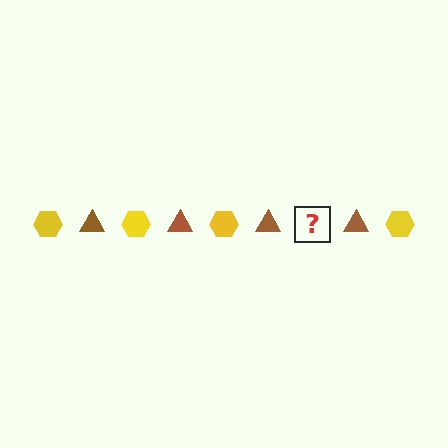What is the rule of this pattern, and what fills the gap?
The rule is that the pattern alternates between yellow hexagon and brown triangle. The gap should be filled with a yellow hexagon.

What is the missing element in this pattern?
The missing element is a yellow hexagon.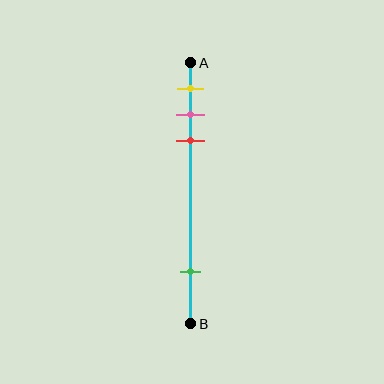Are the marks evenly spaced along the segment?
No, the marks are not evenly spaced.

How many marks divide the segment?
There are 4 marks dividing the segment.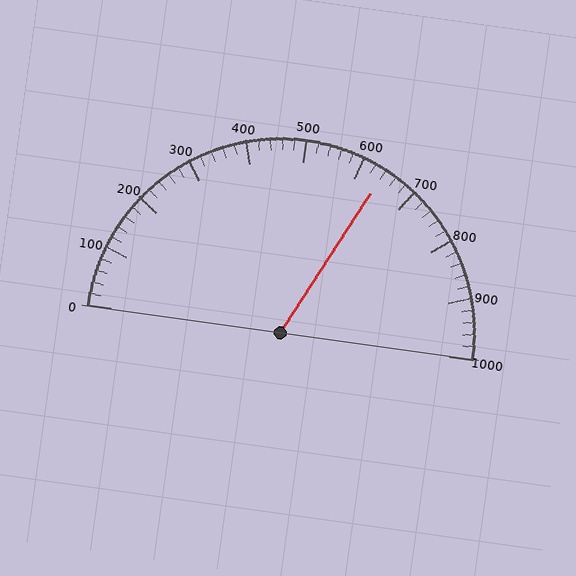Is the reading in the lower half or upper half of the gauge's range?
The reading is in the upper half of the range (0 to 1000).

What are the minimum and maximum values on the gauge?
The gauge ranges from 0 to 1000.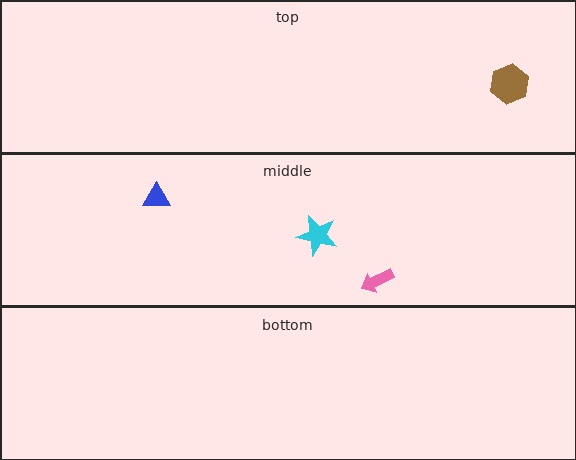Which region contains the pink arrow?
The middle region.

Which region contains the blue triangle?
The middle region.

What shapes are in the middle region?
The cyan star, the blue triangle, the pink arrow.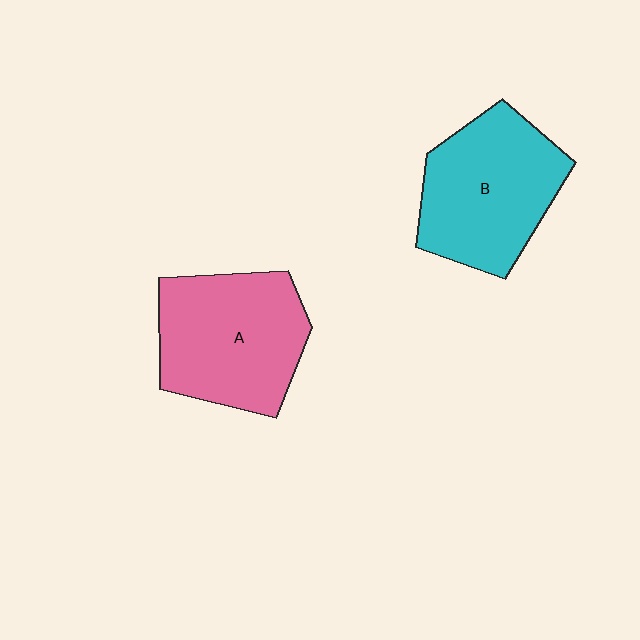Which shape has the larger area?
Shape A (pink).